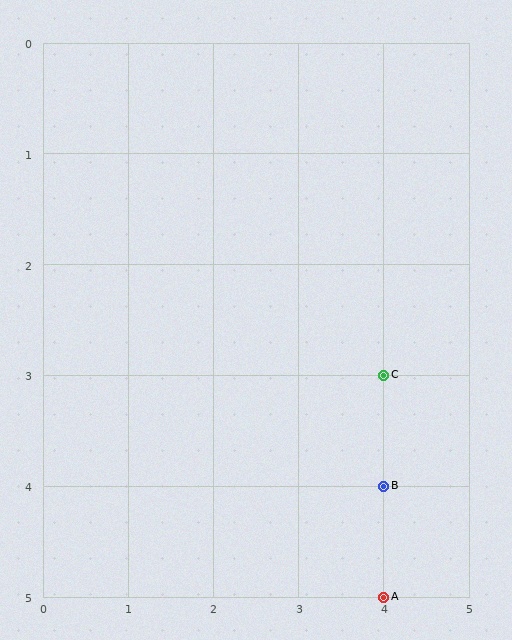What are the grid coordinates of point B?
Point B is at grid coordinates (4, 4).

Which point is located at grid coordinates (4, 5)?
Point A is at (4, 5).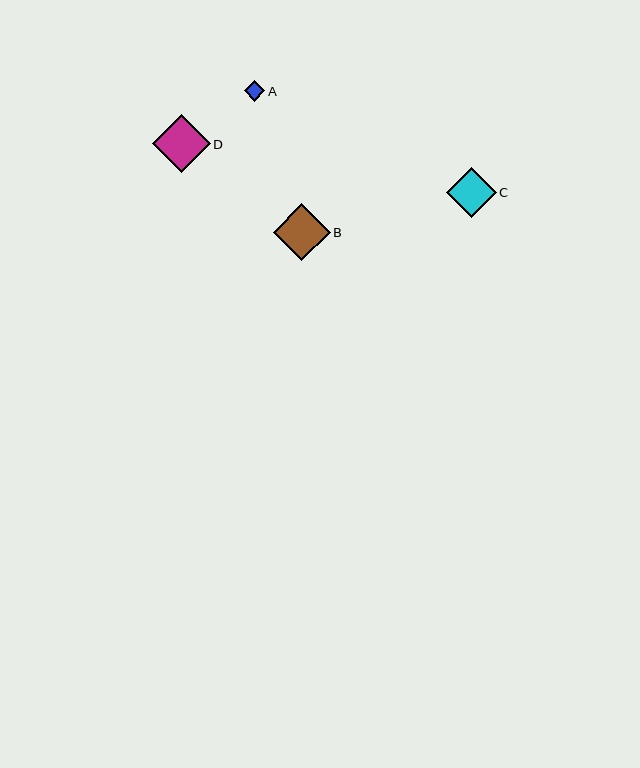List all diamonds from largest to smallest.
From largest to smallest: D, B, C, A.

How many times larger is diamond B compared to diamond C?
Diamond B is approximately 1.1 times the size of diamond C.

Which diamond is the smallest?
Diamond A is the smallest with a size of approximately 21 pixels.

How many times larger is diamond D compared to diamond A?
Diamond D is approximately 2.8 times the size of diamond A.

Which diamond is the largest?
Diamond D is the largest with a size of approximately 58 pixels.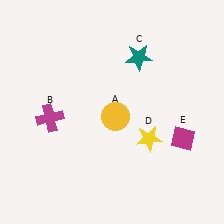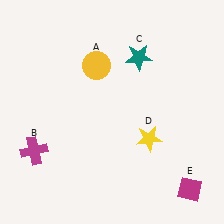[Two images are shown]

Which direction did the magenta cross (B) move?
The magenta cross (B) moved down.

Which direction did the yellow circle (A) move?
The yellow circle (A) moved up.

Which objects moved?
The objects that moved are: the yellow circle (A), the magenta cross (B), the magenta diamond (E).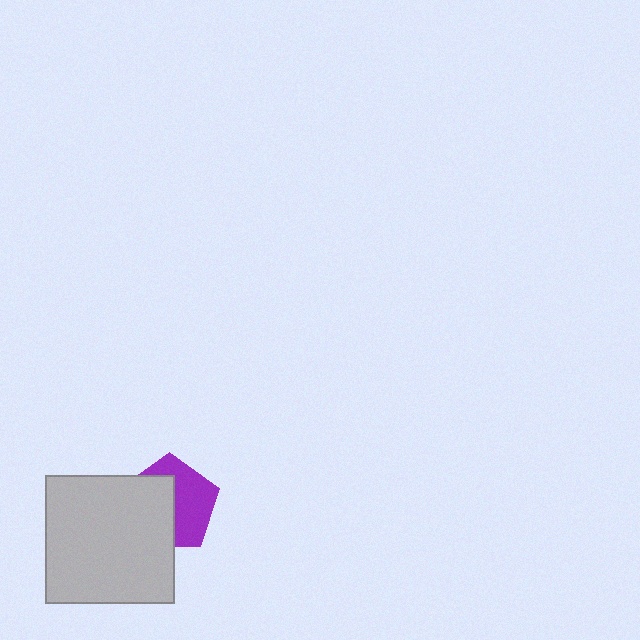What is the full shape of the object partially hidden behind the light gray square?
The partially hidden object is a purple pentagon.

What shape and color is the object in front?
The object in front is a light gray square.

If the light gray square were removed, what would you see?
You would see the complete purple pentagon.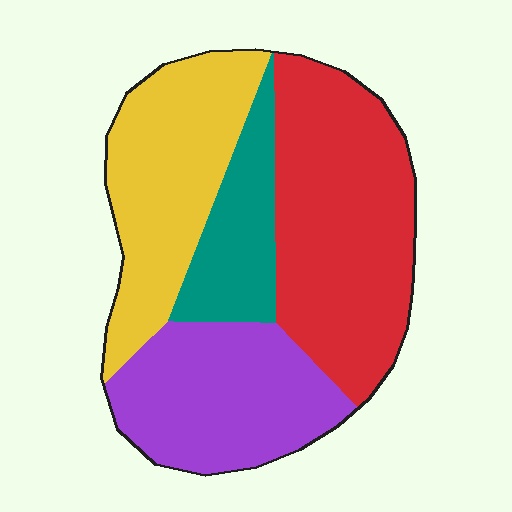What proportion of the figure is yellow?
Yellow takes up about one quarter (1/4) of the figure.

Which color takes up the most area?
Red, at roughly 35%.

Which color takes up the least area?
Teal, at roughly 15%.